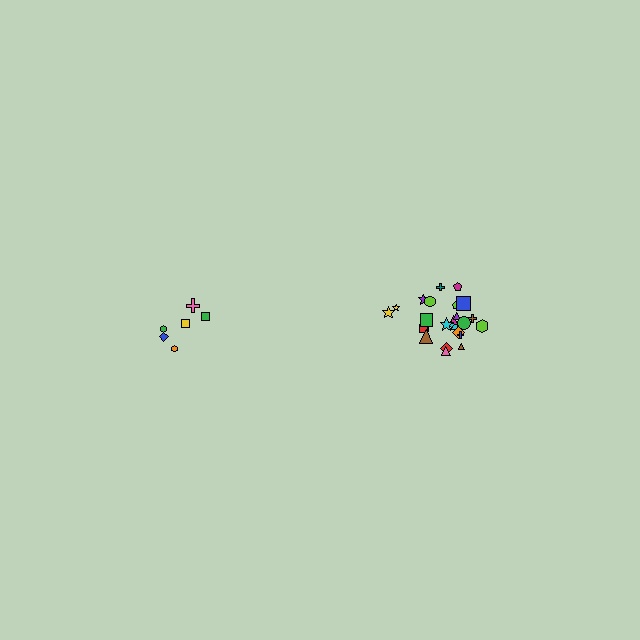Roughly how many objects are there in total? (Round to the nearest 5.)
Roughly 30 objects in total.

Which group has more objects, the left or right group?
The right group.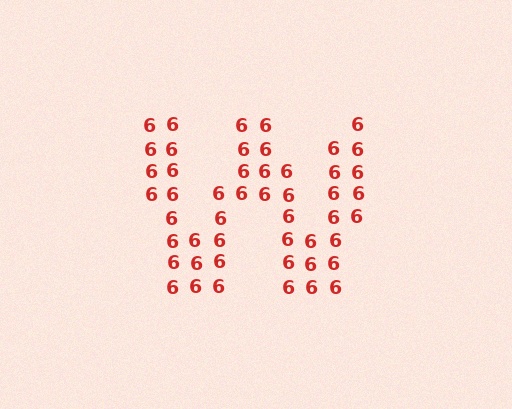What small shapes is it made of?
It is made of small digit 6's.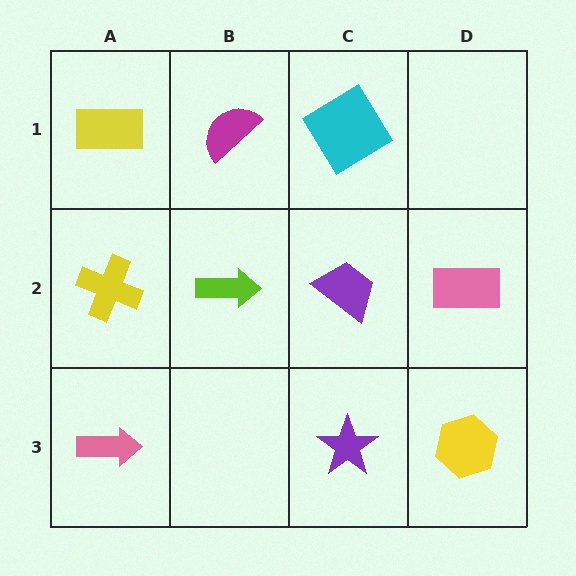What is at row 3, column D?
A yellow hexagon.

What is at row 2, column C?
A purple trapezoid.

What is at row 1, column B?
A magenta semicircle.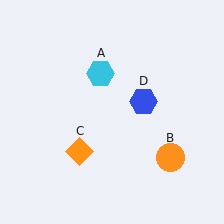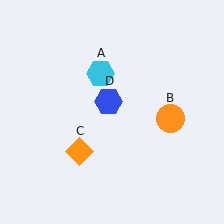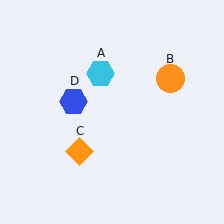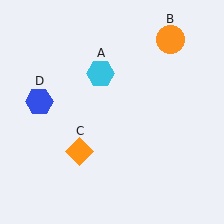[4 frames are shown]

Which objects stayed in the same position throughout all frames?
Cyan hexagon (object A) and orange diamond (object C) remained stationary.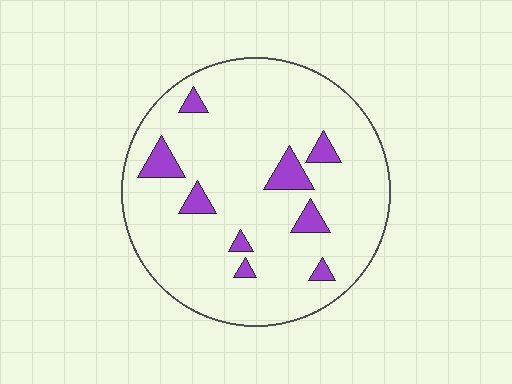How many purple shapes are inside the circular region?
9.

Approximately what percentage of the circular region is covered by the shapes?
Approximately 10%.